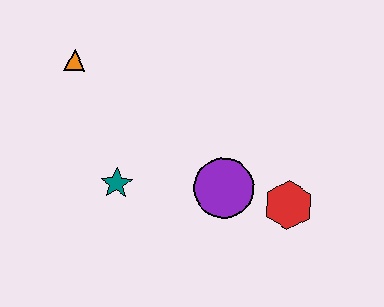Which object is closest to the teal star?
The purple circle is closest to the teal star.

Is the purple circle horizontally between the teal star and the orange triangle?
No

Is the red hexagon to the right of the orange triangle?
Yes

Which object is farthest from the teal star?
The red hexagon is farthest from the teal star.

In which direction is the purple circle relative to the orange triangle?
The purple circle is to the right of the orange triangle.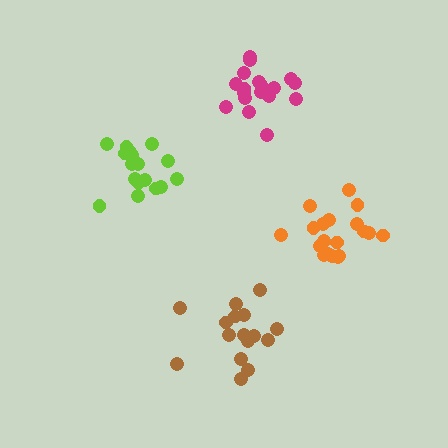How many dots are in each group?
Group 1: 16 dots, Group 2: 18 dots, Group 3: 17 dots, Group 4: 19 dots (70 total).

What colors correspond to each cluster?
The clusters are colored: brown, magenta, lime, orange.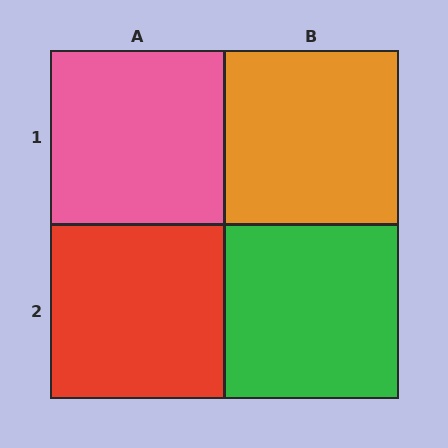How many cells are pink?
1 cell is pink.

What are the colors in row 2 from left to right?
Red, green.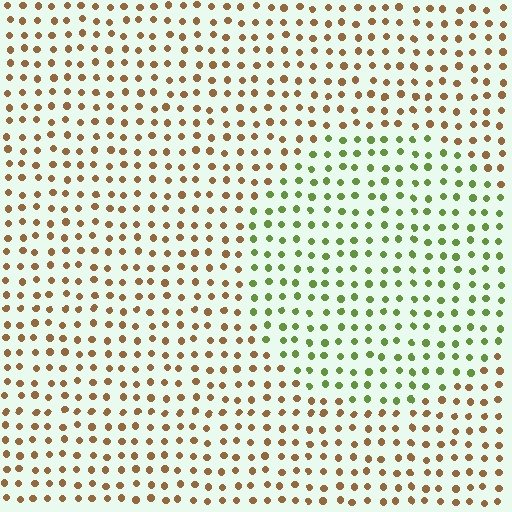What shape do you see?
I see a circle.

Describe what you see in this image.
The image is filled with small brown elements in a uniform arrangement. A circle-shaped region is visible where the elements are tinted to a slightly different hue, forming a subtle color boundary.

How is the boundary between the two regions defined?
The boundary is defined purely by a slight shift in hue (about 65 degrees). Spacing, size, and orientation are identical on both sides.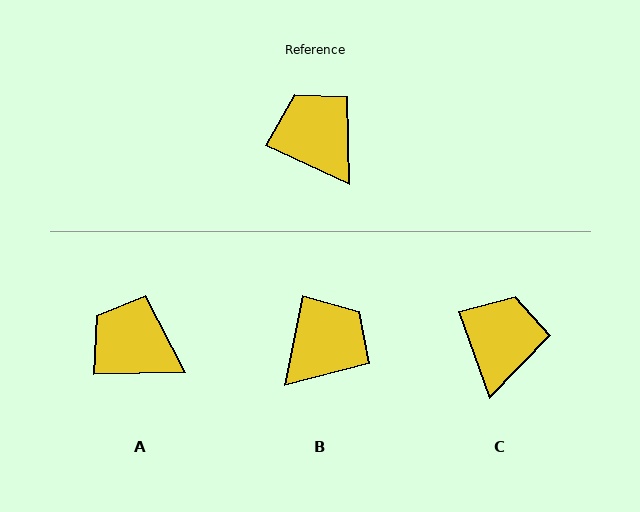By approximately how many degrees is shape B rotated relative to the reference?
Approximately 77 degrees clockwise.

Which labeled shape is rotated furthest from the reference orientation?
B, about 77 degrees away.